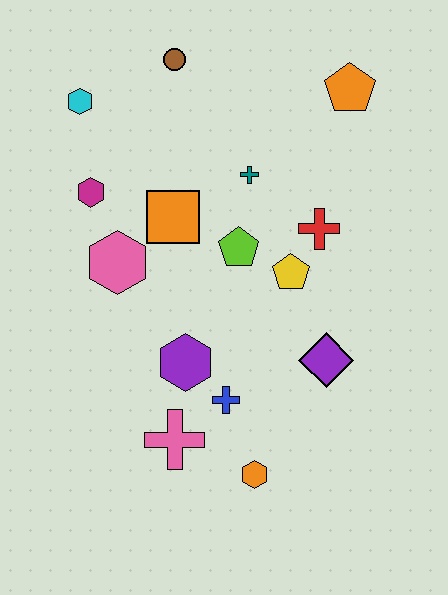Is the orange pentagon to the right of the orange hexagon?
Yes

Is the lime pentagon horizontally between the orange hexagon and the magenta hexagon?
Yes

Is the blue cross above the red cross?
No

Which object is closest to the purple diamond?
The yellow pentagon is closest to the purple diamond.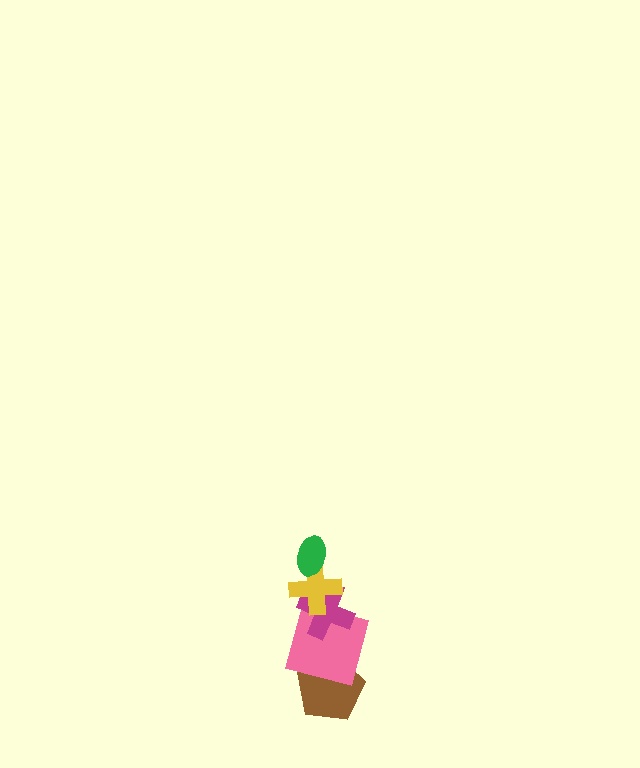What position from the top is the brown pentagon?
The brown pentagon is 5th from the top.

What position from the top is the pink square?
The pink square is 4th from the top.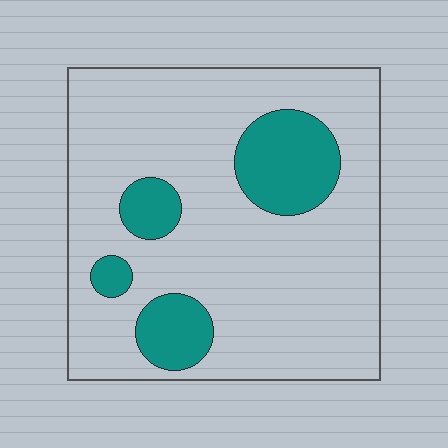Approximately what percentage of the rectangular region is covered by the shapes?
Approximately 20%.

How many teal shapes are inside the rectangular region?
4.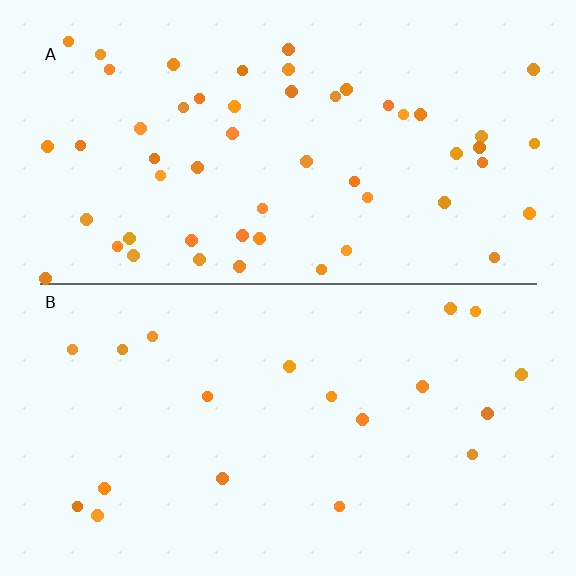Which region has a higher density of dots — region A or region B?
A (the top).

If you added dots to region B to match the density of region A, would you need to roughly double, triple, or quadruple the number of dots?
Approximately triple.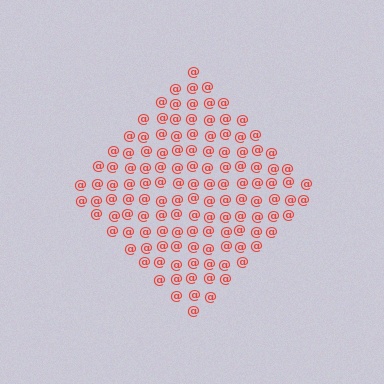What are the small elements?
The small elements are at signs.